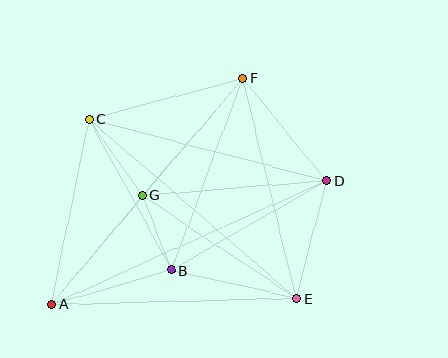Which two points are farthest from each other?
Points A and D are farthest from each other.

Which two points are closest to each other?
Points B and G are closest to each other.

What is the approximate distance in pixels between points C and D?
The distance between C and D is approximately 246 pixels.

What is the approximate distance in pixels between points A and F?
The distance between A and F is approximately 296 pixels.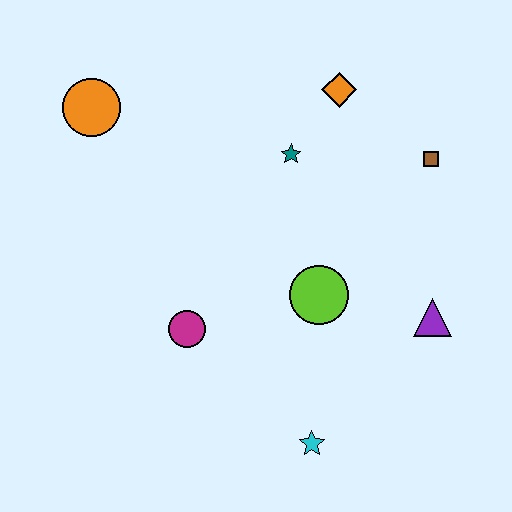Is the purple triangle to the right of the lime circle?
Yes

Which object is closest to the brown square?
The orange diamond is closest to the brown square.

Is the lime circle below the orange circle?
Yes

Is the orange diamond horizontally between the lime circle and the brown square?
Yes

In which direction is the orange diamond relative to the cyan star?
The orange diamond is above the cyan star.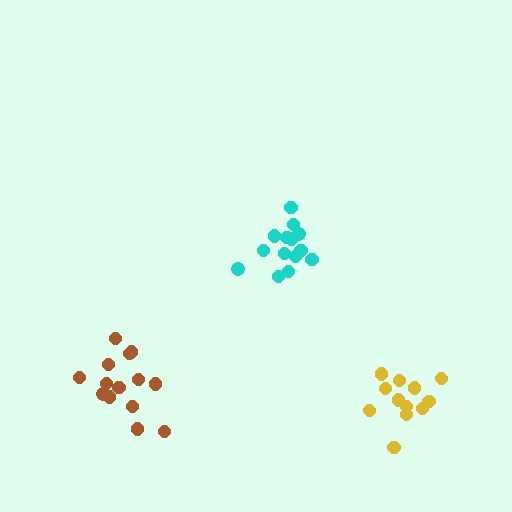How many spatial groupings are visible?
There are 3 spatial groupings.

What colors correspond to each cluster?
The clusters are colored: cyan, brown, yellow.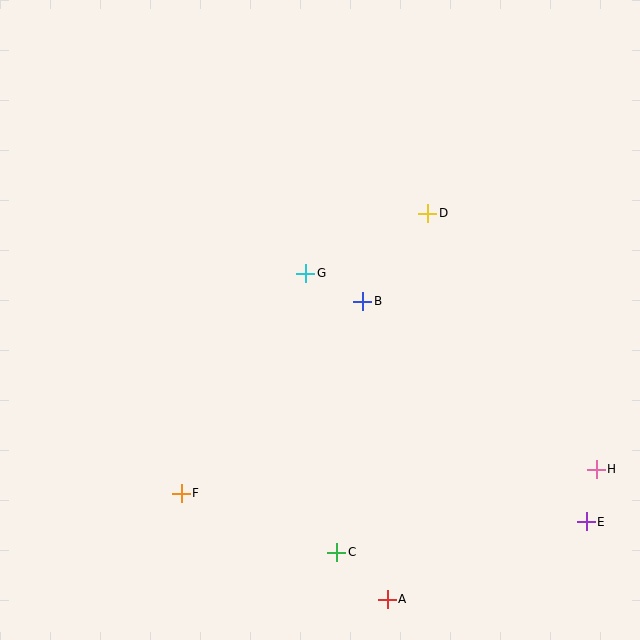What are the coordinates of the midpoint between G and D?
The midpoint between G and D is at (367, 243).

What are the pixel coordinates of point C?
Point C is at (337, 552).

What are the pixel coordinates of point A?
Point A is at (387, 599).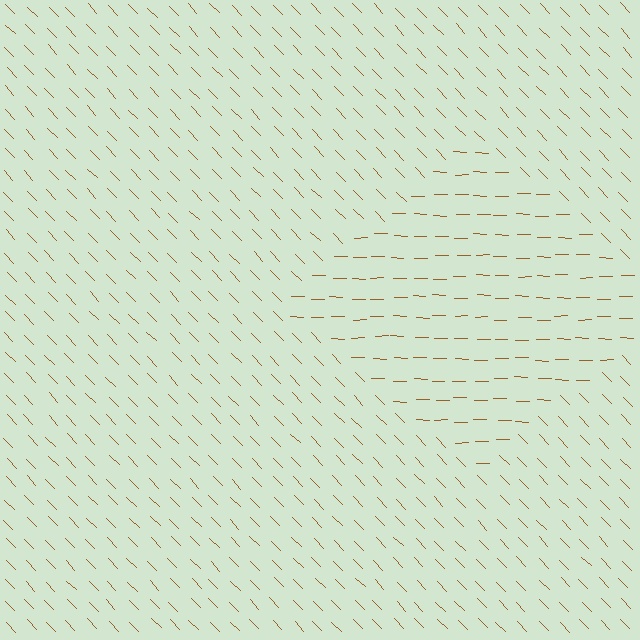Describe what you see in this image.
The image is filled with small brown line segments. A diamond region in the image has lines oriented differently from the surrounding lines, creating a visible texture boundary.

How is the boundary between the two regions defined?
The boundary is defined purely by a change in line orientation (approximately 45 degrees difference). All lines are the same color and thickness.